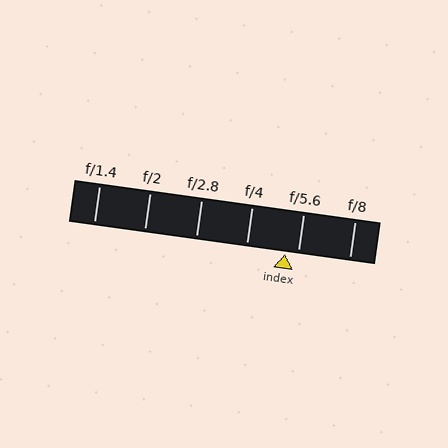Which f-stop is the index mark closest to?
The index mark is closest to f/5.6.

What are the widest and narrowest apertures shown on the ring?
The widest aperture shown is f/1.4 and the narrowest is f/8.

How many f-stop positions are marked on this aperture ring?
There are 6 f-stop positions marked.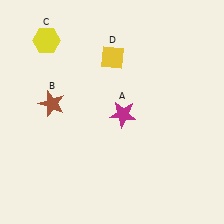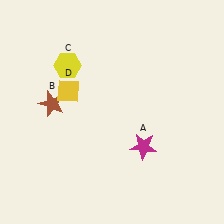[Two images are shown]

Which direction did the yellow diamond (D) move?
The yellow diamond (D) moved left.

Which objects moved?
The objects that moved are: the magenta star (A), the yellow hexagon (C), the yellow diamond (D).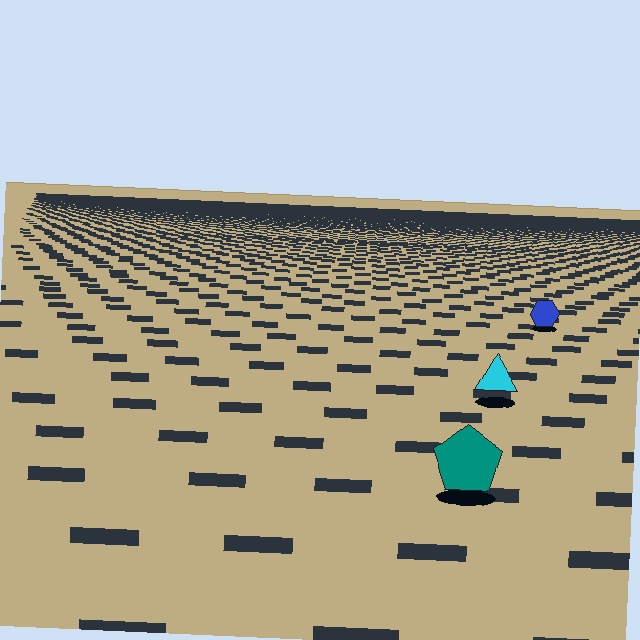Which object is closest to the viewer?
The teal pentagon is closest. The texture marks near it are larger and more spread out.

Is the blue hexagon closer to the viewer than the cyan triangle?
No. The cyan triangle is closer — you can tell from the texture gradient: the ground texture is coarser near it.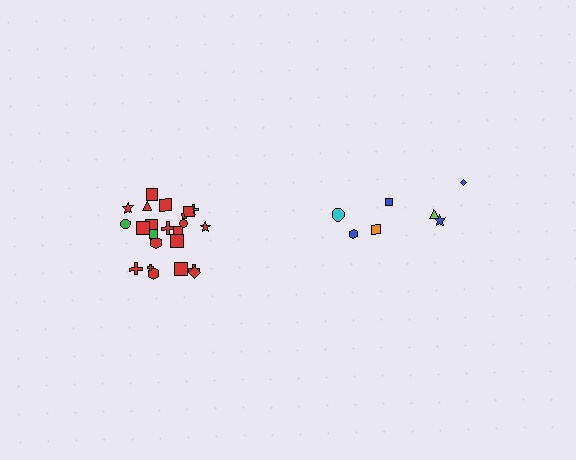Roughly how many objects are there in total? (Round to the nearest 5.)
Roughly 30 objects in total.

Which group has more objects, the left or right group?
The left group.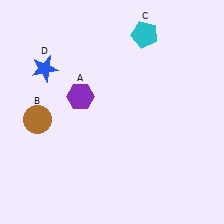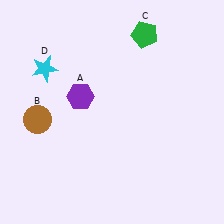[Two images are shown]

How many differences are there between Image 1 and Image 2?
There are 2 differences between the two images.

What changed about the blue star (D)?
In Image 1, D is blue. In Image 2, it changed to cyan.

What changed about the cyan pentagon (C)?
In Image 1, C is cyan. In Image 2, it changed to green.